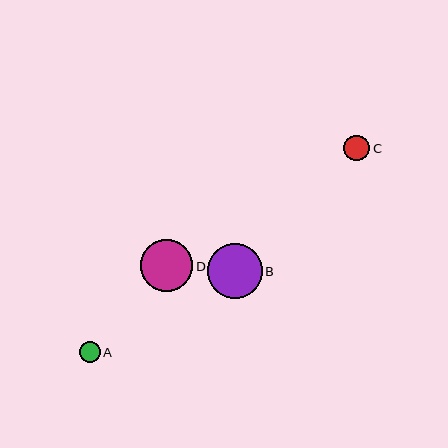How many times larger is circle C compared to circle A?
Circle C is approximately 1.2 times the size of circle A.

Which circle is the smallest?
Circle A is the smallest with a size of approximately 21 pixels.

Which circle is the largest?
Circle B is the largest with a size of approximately 54 pixels.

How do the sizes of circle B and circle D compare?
Circle B and circle D are approximately the same size.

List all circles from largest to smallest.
From largest to smallest: B, D, C, A.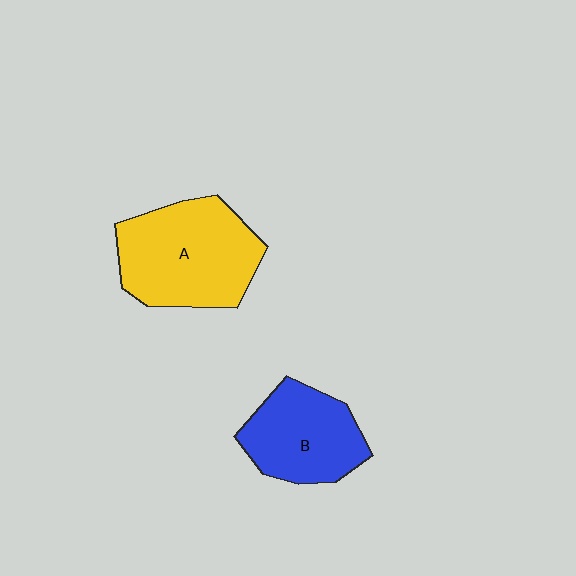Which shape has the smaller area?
Shape B (blue).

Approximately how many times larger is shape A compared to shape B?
Approximately 1.4 times.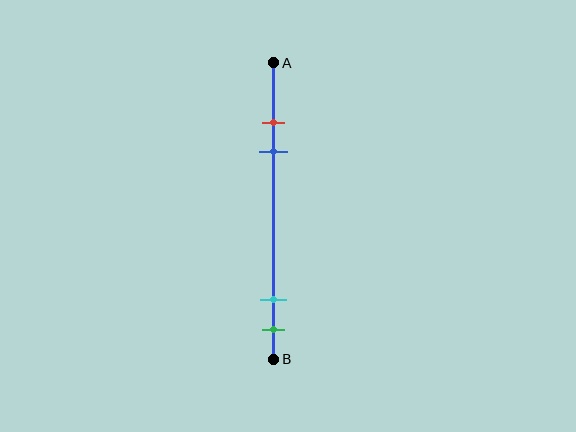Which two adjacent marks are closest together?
The red and blue marks are the closest adjacent pair.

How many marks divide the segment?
There are 4 marks dividing the segment.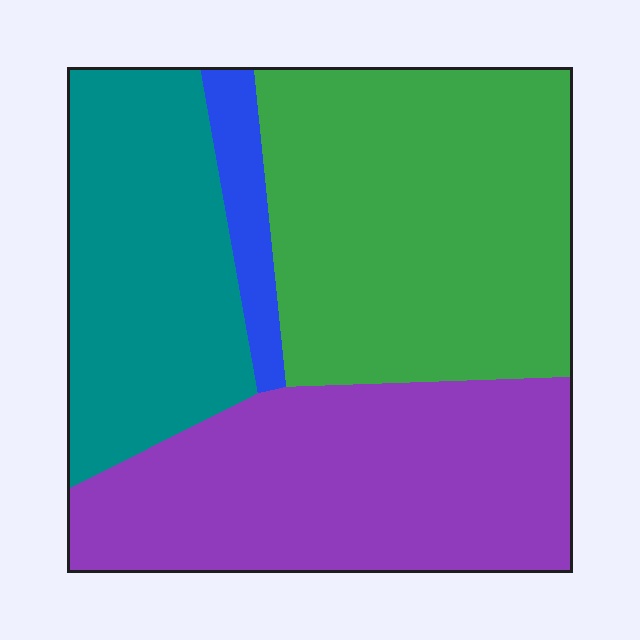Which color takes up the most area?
Green, at roughly 35%.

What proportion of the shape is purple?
Purple takes up about one third (1/3) of the shape.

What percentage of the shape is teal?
Teal takes up about one quarter (1/4) of the shape.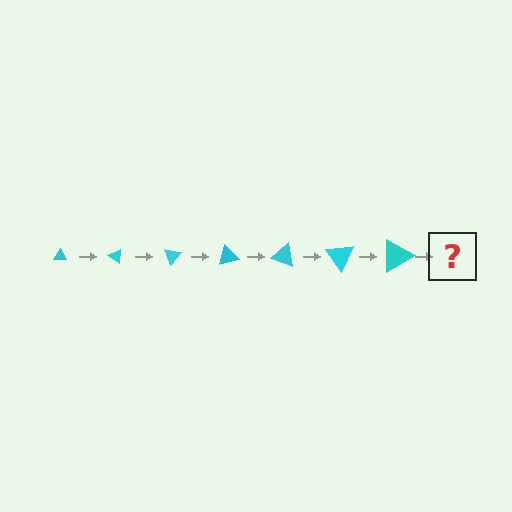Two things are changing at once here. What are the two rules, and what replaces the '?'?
The two rules are that the triangle grows larger each step and it rotates 35 degrees each step. The '?' should be a triangle, larger than the previous one and rotated 245 degrees from the start.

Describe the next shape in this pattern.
It should be a triangle, larger than the previous one and rotated 245 degrees from the start.